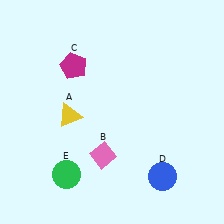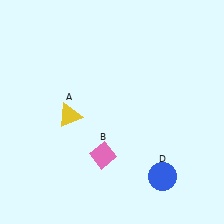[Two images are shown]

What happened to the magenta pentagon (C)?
The magenta pentagon (C) was removed in Image 2. It was in the top-left area of Image 1.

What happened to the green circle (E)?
The green circle (E) was removed in Image 2. It was in the bottom-left area of Image 1.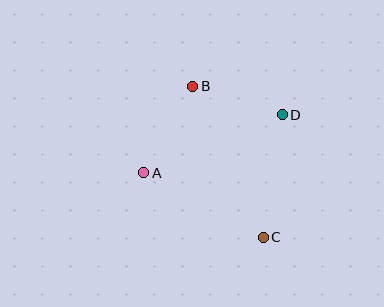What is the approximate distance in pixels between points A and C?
The distance between A and C is approximately 136 pixels.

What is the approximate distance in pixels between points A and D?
The distance between A and D is approximately 150 pixels.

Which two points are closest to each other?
Points B and D are closest to each other.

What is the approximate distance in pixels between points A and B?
The distance between A and B is approximately 99 pixels.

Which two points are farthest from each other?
Points B and C are farthest from each other.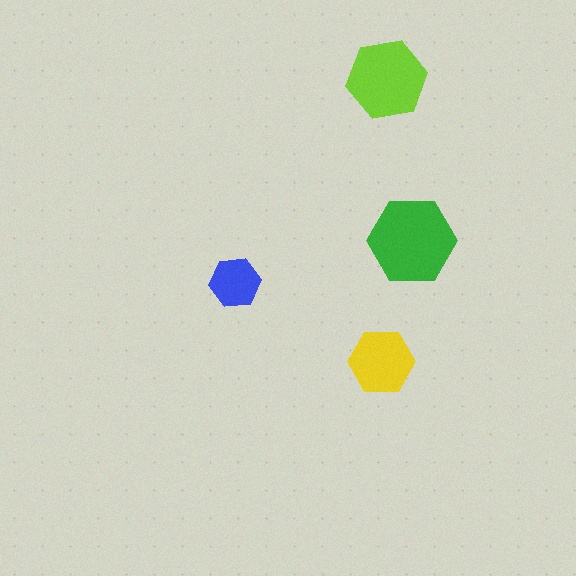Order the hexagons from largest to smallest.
the green one, the lime one, the yellow one, the blue one.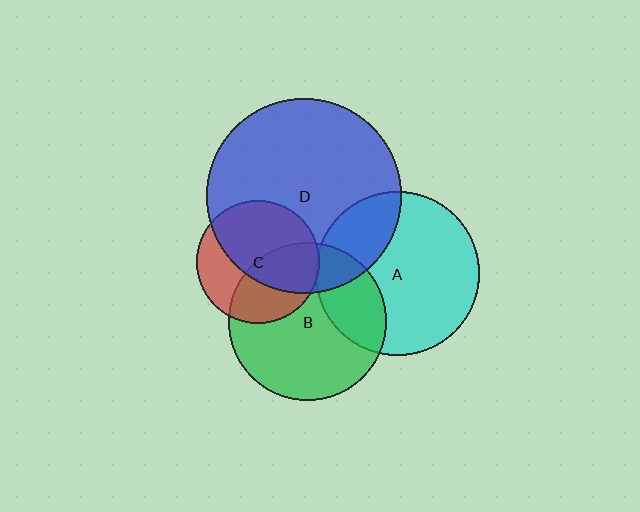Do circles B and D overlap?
Yes.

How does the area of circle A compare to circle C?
Approximately 1.8 times.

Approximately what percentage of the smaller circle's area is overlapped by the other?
Approximately 20%.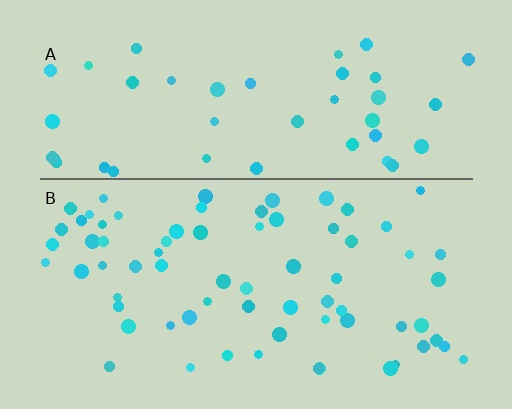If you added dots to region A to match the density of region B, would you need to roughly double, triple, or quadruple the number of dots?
Approximately double.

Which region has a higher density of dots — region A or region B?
B (the bottom).